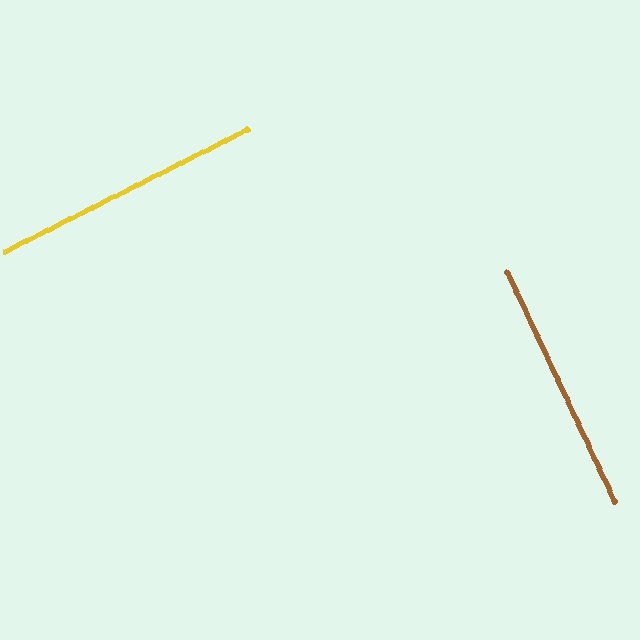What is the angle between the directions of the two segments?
Approximately 88 degrees.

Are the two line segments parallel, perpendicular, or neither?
Perpendicular — they meet at approximately 88°.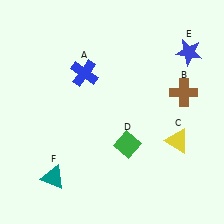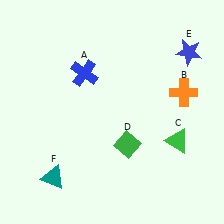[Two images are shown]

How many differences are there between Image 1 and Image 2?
There are 2 differences between the two images.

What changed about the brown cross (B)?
In Image 1, B is brown. In Image 2, it changed to orange.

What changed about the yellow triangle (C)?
In Image 1, C is yellow. In Image 2, it changed to green.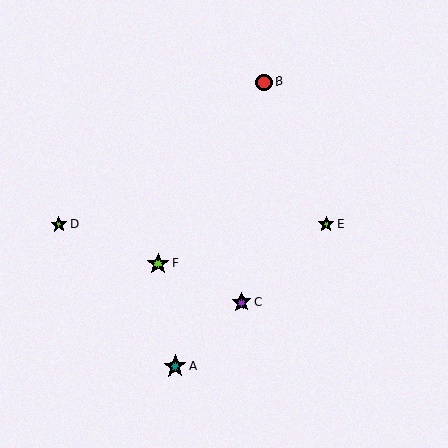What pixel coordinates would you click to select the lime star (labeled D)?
Click at (59, 225) to select the lime star D.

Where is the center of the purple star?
The center of the purple star is at (242, 302).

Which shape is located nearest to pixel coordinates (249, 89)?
The red circle (labeled B) at (264, 82) is nearest to that location.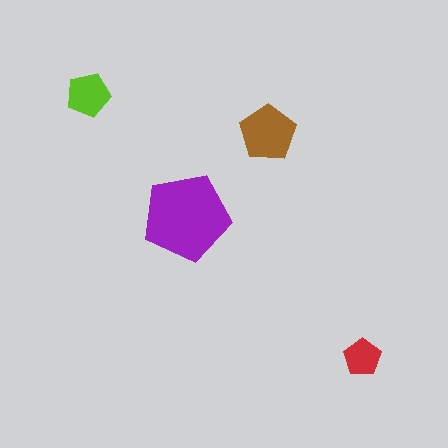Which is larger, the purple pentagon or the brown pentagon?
The purple one.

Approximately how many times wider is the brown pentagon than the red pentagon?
About 1.5 times wider.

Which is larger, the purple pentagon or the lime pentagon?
The purple one.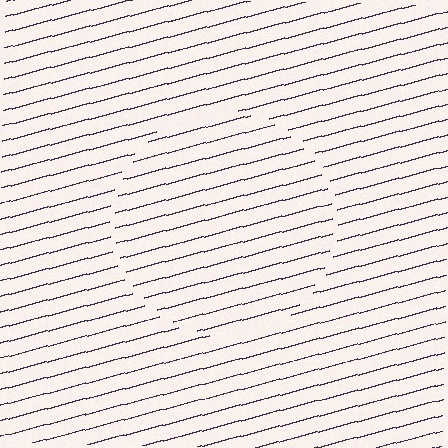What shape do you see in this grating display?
An illusory circle. The interior of the shape contains the same grating, shifted by half a period — the contour is defined by the phase discontinuity where line-ends from the inner and outer gratings abut.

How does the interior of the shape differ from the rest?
The interior of the shape contains the same grating, shifted by half a period — the contour is defined by the phase discontinuity where line-ends from the inner and outer gratings abut.